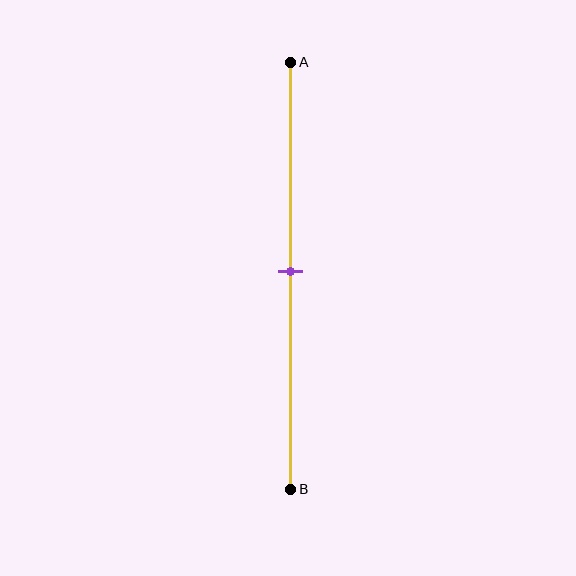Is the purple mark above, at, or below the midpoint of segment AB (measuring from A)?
The purple mark is approximately at the midpoint of segment AB.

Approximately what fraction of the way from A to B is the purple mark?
The purple mark is approximately 50% of the way from A to B.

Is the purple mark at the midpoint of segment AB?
Yes, the mark is approximately at the midpoint.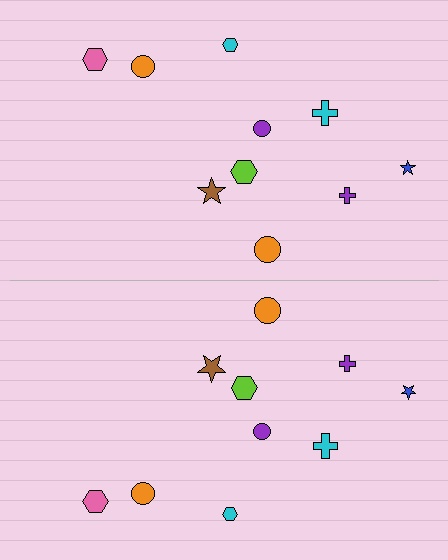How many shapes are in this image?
There are 20 shapes in this image.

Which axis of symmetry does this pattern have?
The pattern has a horizontal axis of symmetry running through the center of the image.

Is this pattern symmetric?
Yes, this pattern has bilateral (reflection) symmetry.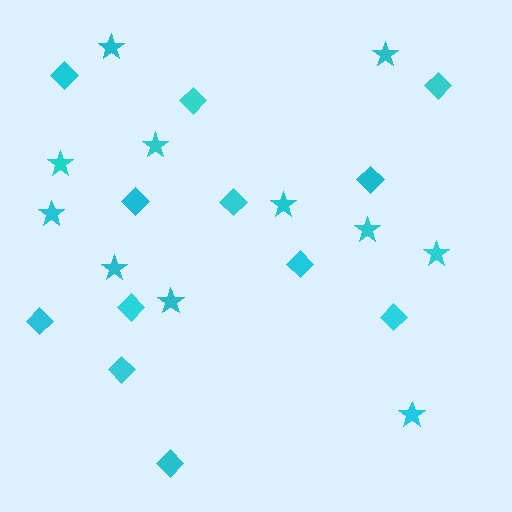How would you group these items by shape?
There are 2 groups: one group of stars (11) and one group of diamonds (12).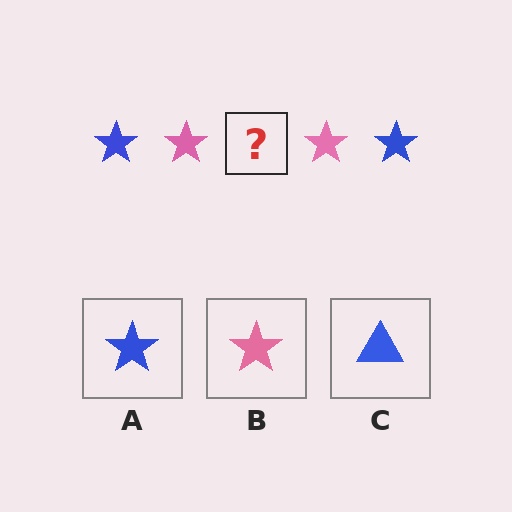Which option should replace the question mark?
Option A.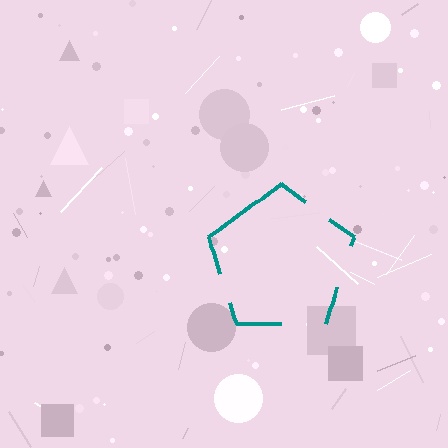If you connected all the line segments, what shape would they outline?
They would outline a pentagon.